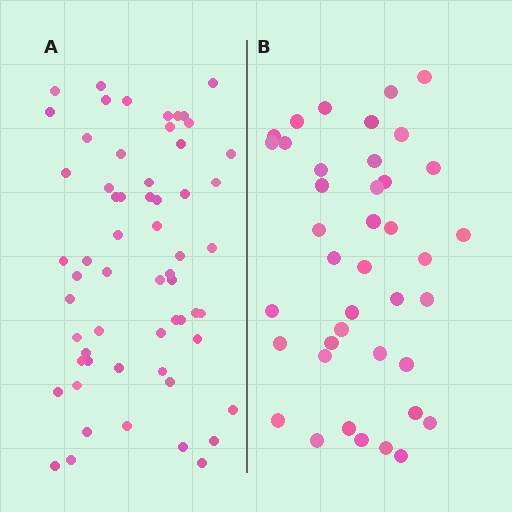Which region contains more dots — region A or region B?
Region A (the left region) has more dots.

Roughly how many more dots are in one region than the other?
Region A has approximately 20 more dots than region B.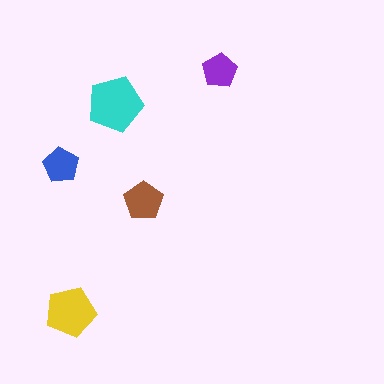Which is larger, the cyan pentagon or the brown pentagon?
The cyan one.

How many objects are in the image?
There are 5 objects in the image.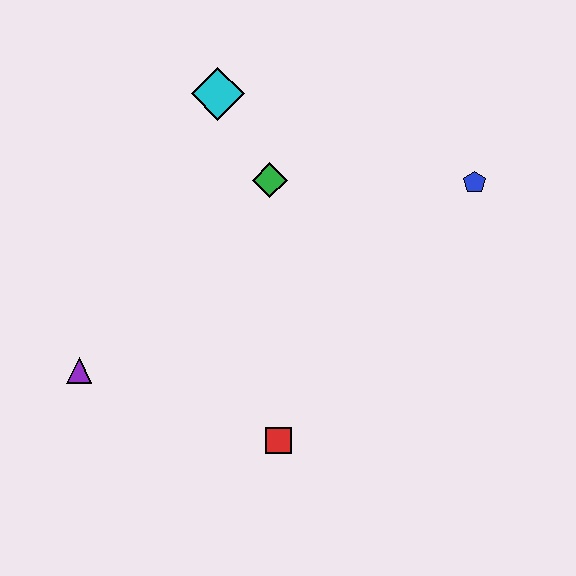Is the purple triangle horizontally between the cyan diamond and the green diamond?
No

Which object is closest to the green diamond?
The cyan diamond is closest to the green diamond.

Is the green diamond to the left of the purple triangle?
No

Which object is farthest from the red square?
The cyan diamond is farthest from the red square.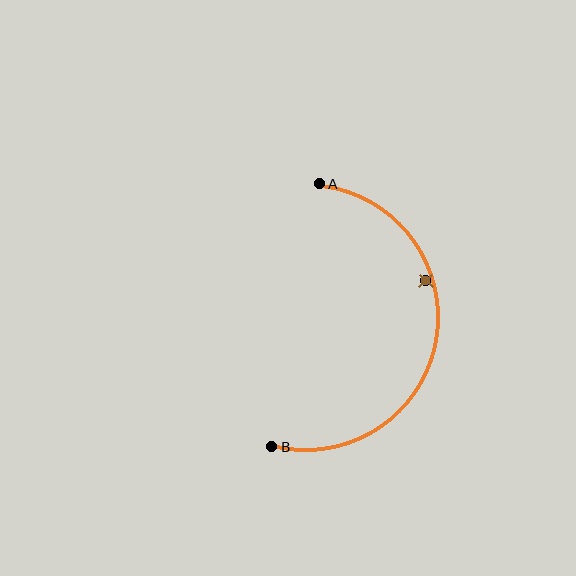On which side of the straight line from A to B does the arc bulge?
The arc bulges to the right of the straight line connecting A and B.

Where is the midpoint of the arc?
The arc midpoint is the point on the curve farthest from the straight line joining A and B. It sits to the right of that line.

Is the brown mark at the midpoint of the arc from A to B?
No — the brown mark does not lie on the arc at all. It sits slightly inside the curve.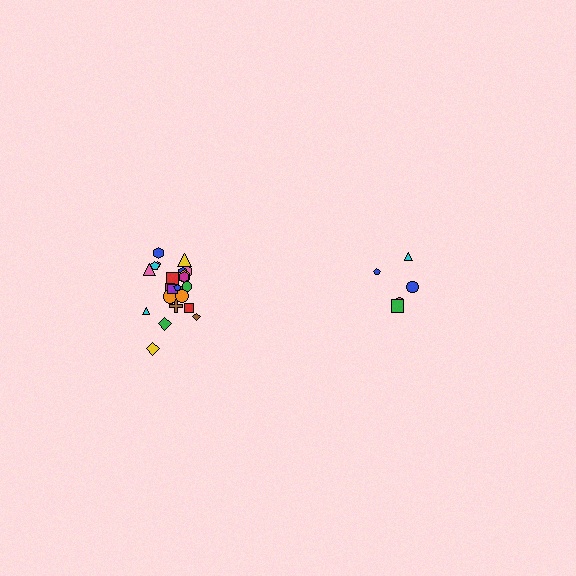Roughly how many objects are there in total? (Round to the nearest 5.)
Roughly 30 objects in total.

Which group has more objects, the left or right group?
The left group.